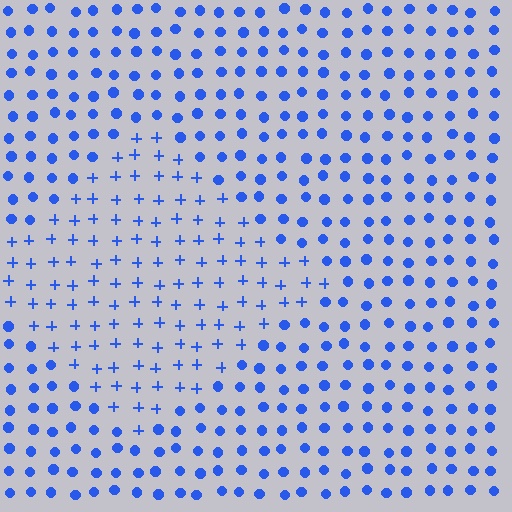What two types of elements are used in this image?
The image uses plus signs inside the diamond region and circles outside it.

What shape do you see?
I see a diamond.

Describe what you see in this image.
The image is filled with small blue elements arranged in a uniform grid. A diamond-shaped region contains plus signs, while the surrounding area contains circles. The boundary is defined purely by the change in element shape.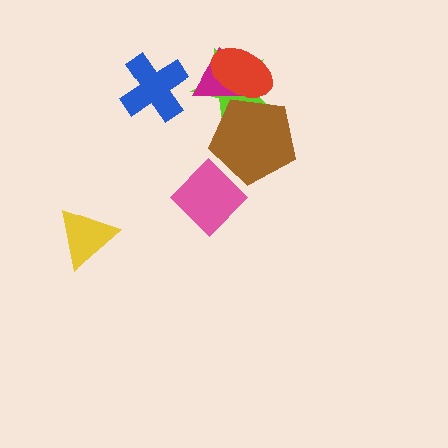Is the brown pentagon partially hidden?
No, no other shape covers it.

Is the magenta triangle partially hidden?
Yes, it is partially covered by another shape.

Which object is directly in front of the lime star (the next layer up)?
The magenta triangle is directly in front of the lime star.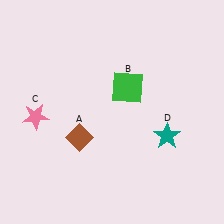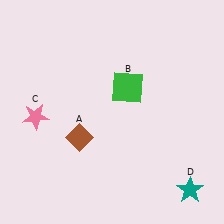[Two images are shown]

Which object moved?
The teal star (D) moved down.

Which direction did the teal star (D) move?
The teal star (D) moved down.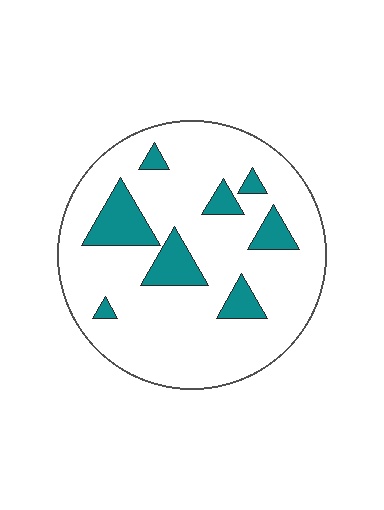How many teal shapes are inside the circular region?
8.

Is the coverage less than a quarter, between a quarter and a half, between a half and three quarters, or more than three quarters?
Less than a quarter.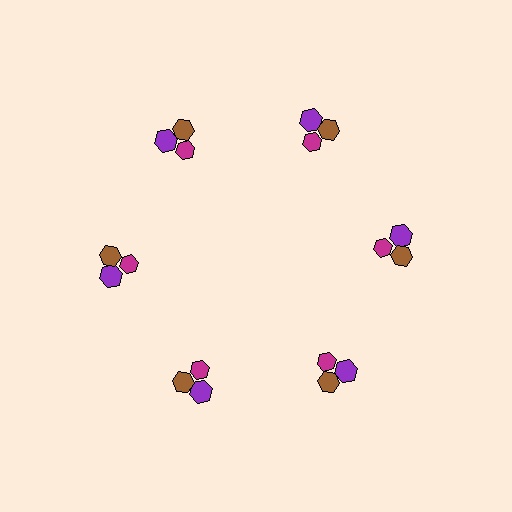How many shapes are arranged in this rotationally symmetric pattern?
There are 18 shapes, arranged in 6 groups of 3.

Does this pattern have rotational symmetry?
Yes, this pattern has 6-fold rotational symmetry. It looks the same after rotating 60 degrees around the center.